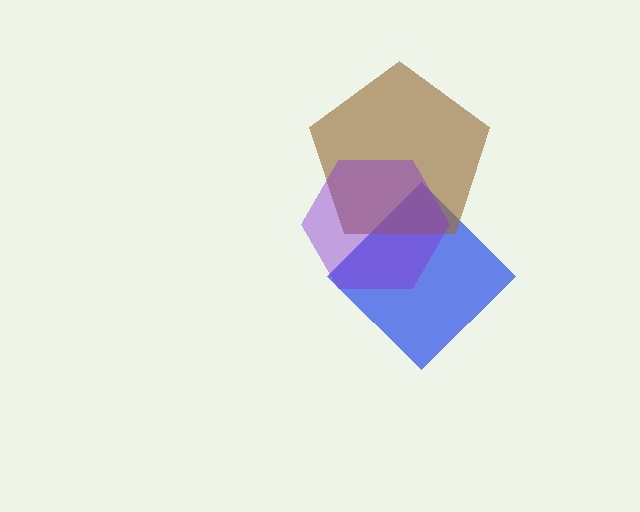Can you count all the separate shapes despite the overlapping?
Yes, there are 3 separate shapes.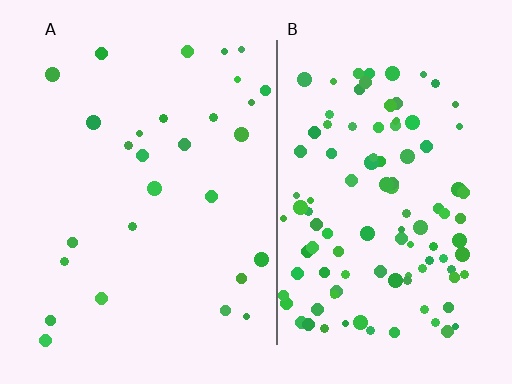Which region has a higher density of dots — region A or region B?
B (the right).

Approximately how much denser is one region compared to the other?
Approximately 3.9× — region B over region A.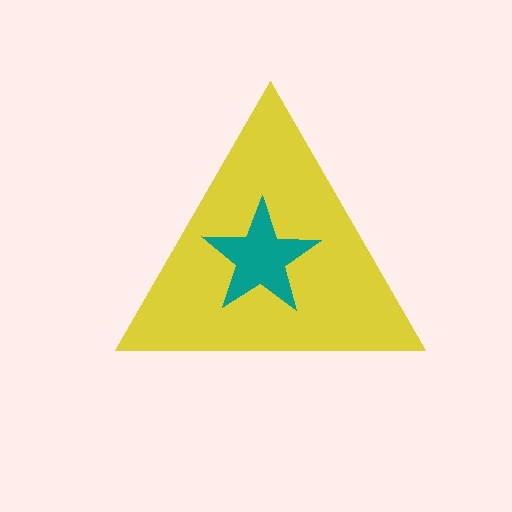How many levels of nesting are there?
2.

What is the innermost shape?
The teal star.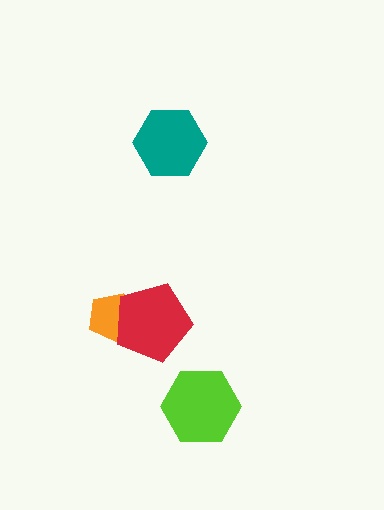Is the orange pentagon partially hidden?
Yes, it is partially covered by another shape.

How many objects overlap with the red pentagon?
1 object overlaps with the red pentagon.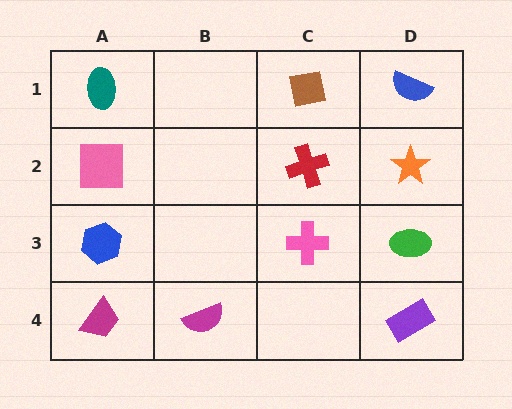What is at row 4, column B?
A magenta semicircle.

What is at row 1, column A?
A teal ellipse.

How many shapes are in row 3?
3 shapes.